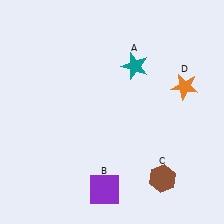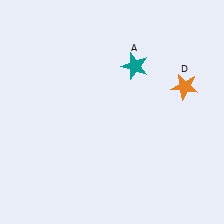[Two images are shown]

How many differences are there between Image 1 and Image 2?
There are 2 differences between the two images.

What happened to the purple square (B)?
The purple square (B) was removed in Image 2. It was in the bottom-left area of Image 1.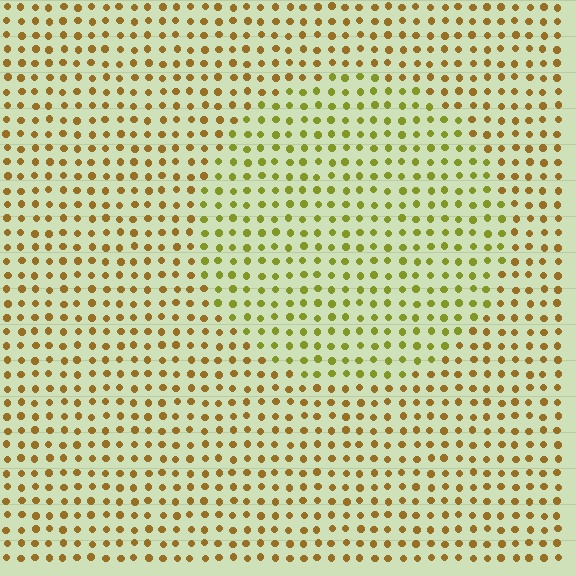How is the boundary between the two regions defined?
The boundary is defined purely by a slight shift in hue (about 33 degrees). Spacing, size, and orientation are identical on both sides.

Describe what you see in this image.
The image is filled with small brown elements in a uniform arrangement. A circle-shaped region is visible where the elements are tinted to a slightly different hue, forming a subtle color boundary.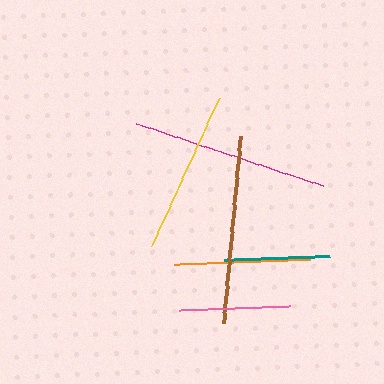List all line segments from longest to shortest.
From longest to shortest: magenta, brown, yellow, orange, pink, teal.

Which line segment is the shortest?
The teal line is the shortest at approximately 106 pixels.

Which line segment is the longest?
The magenta line is the longest at approximately 197 pixels.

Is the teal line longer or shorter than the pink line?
The pink line is longer than the teal line.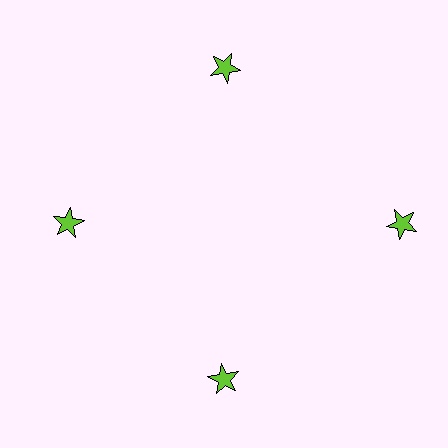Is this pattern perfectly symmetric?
No. The 4 lime stars are arranged in a ring, but one element near the 3 o'clock position is pushed outward from the center, breaking the 4-fold rotational symmetry.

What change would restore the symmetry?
The symmetry would be restored by moving it inward, back onto the ring so that all 4 stars sit at equal angles and equal distance from the center.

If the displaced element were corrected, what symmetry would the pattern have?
It would have 4-fold rotational symmetry — the pattern would map onto itself every 90 degrees.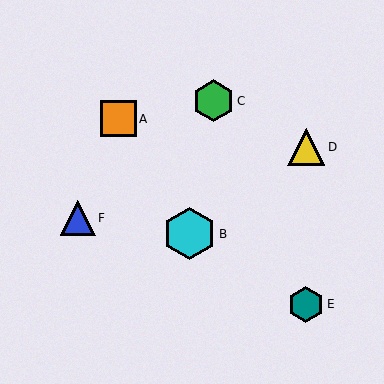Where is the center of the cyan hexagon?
The center of the cyan hexagon is at (190, 234).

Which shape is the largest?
The cyan hexagon (labeled B) is the largest.